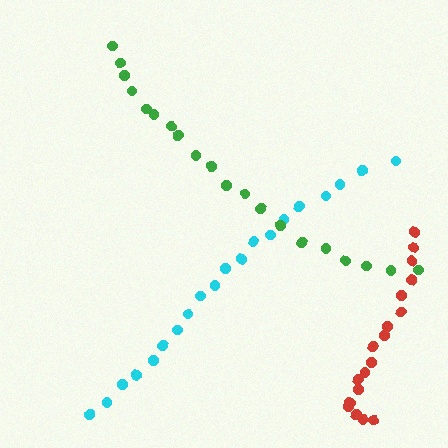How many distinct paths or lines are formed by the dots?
There are 3 distinct paths.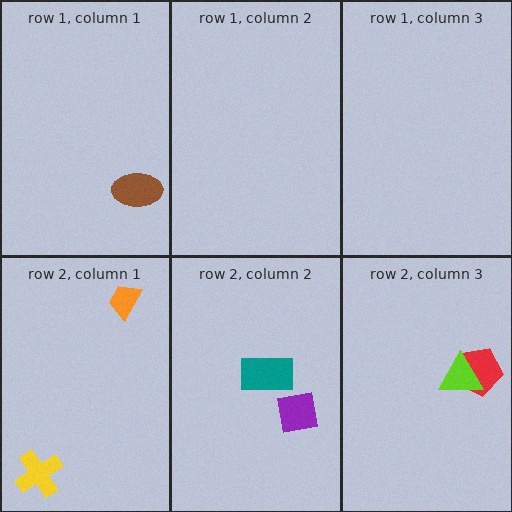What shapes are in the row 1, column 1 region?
The brown ellipse.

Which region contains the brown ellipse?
The row 1, column 1 region.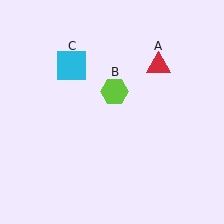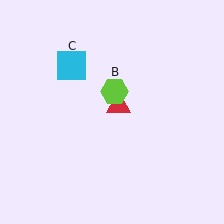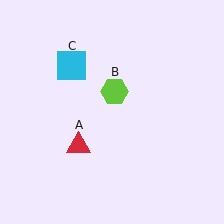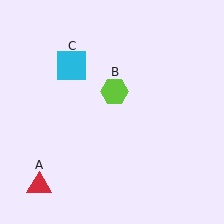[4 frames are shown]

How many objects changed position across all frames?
1 object changed position: red triangle (object A).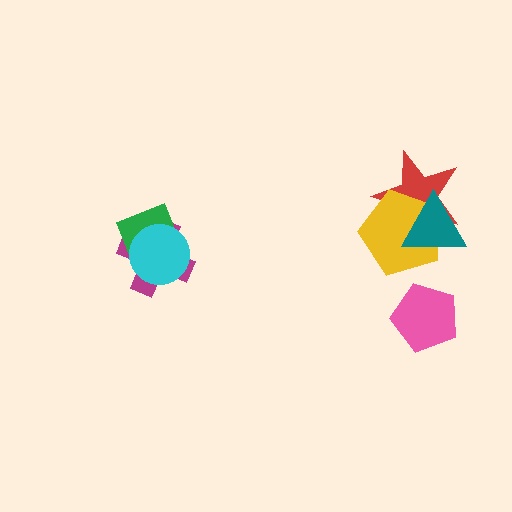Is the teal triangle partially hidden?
No, no other shape covers it.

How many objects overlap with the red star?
2 objects overlap with the red star.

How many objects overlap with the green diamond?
2 objects overlap with the green diamond.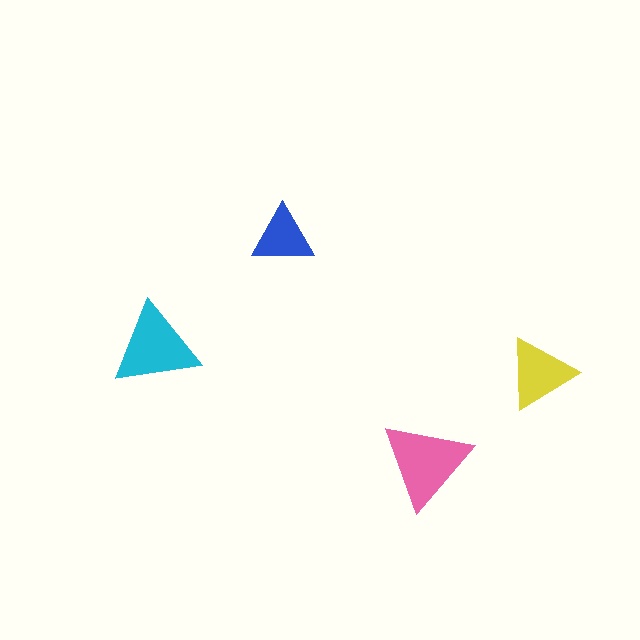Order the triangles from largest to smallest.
the pink one, the cyan one, the yellow one, the blue one.